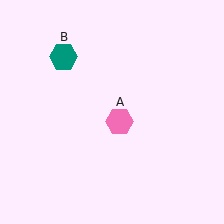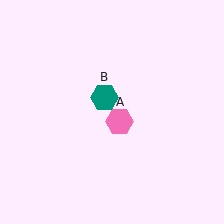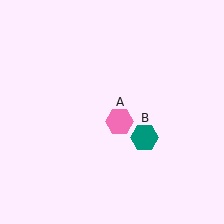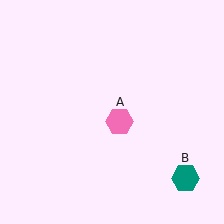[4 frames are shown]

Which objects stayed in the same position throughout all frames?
Pink hexagon (object A) remained stationary.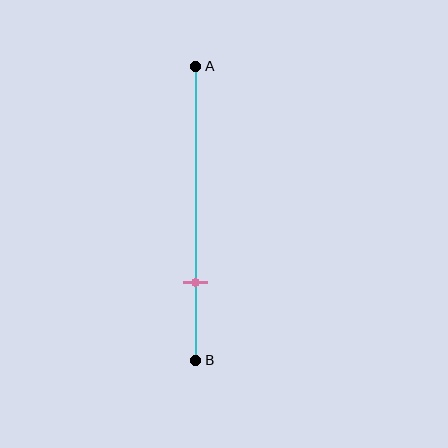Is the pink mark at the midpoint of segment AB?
No, the mark is at about 75% from A, not at the 50% midpoint.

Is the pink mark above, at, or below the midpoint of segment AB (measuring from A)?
The pink mark is below the midpoint of segment AB.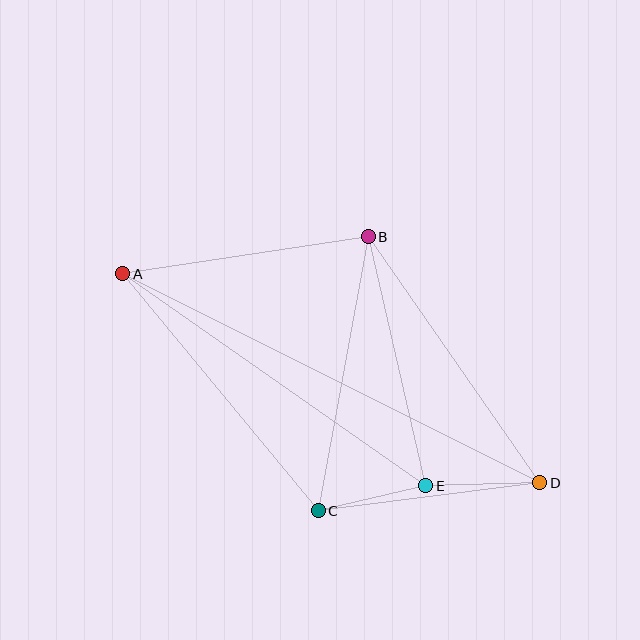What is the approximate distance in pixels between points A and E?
The distance between A and E is approximately 370 pixels.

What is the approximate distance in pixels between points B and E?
The distance between B and E is approximately 255 pixels.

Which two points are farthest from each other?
Points A and D are farthest from each other.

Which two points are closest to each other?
Points C and E are closest to each other.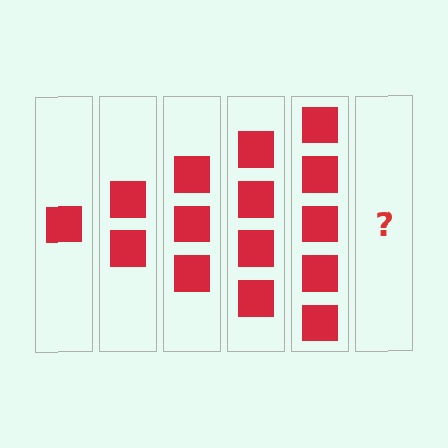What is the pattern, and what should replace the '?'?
The pattern is that each step adds one more square. The '?' should be 6 squares.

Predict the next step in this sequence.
The next step is 6 squares.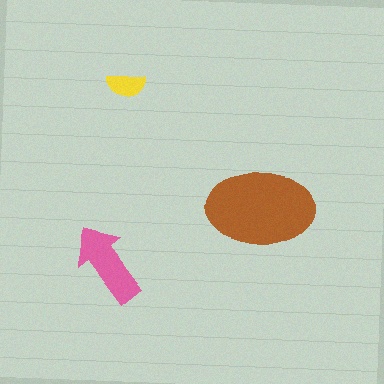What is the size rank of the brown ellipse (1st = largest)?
1st.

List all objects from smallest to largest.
The yellow semicircle, the pink arrow, the brown ellipse.